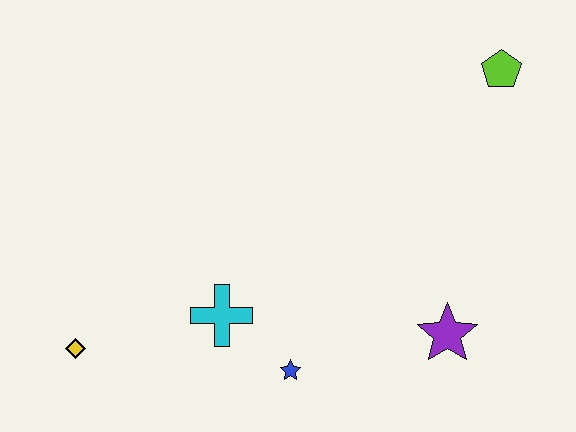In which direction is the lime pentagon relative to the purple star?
The lime pentagon is above the purple star.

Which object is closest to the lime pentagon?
The purple star is closest to the lime pentagon.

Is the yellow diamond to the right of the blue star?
No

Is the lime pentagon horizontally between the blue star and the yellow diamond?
No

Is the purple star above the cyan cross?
No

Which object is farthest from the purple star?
The yellow diamond is farthest from the purple star.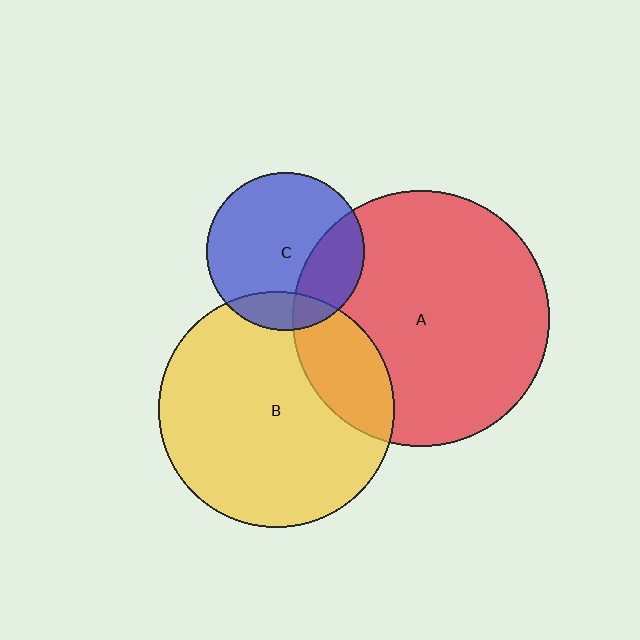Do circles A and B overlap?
Yes.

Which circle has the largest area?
Circle A (red).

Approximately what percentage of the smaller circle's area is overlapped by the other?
Approximately 20%.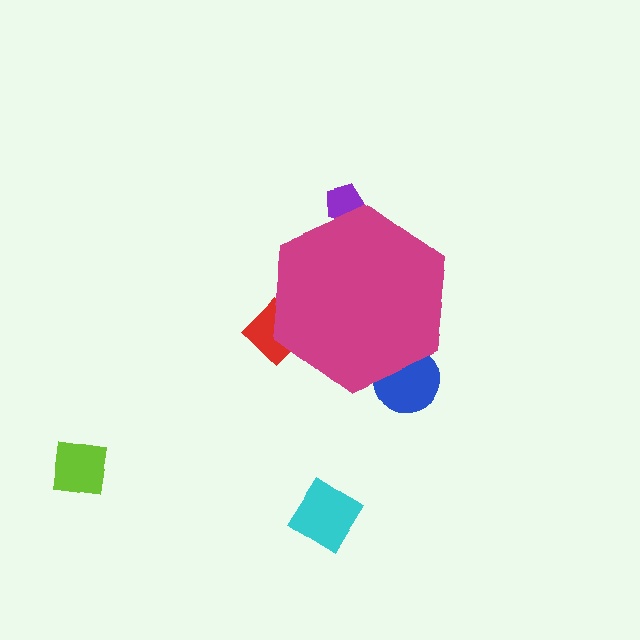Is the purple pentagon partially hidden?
Yes, the purple pentagon is partially hidden behind the magenta hexagon.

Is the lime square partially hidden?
No, the lime square is fully visible.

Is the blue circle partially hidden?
Yes, the blue circle is partially hidden behind the magenta hexagon.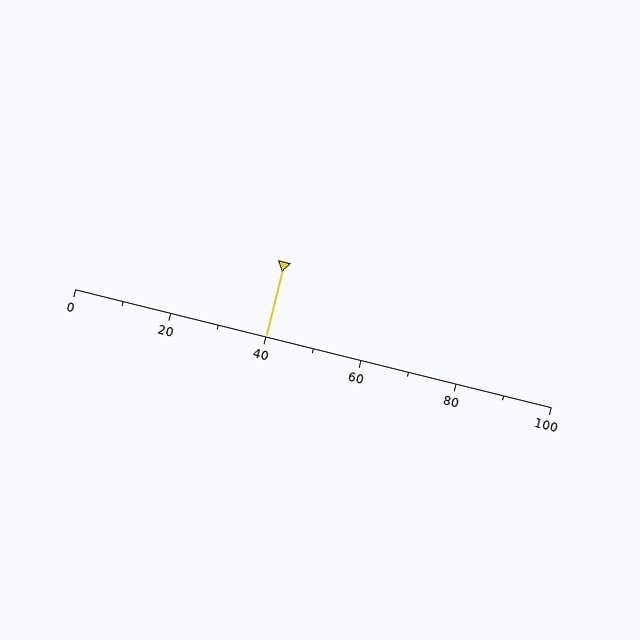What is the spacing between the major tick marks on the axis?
The major ticks are spaced 20 apart.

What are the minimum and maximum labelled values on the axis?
The axis runs from 0 to 100.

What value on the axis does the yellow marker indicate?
The marker indicates approximately 40.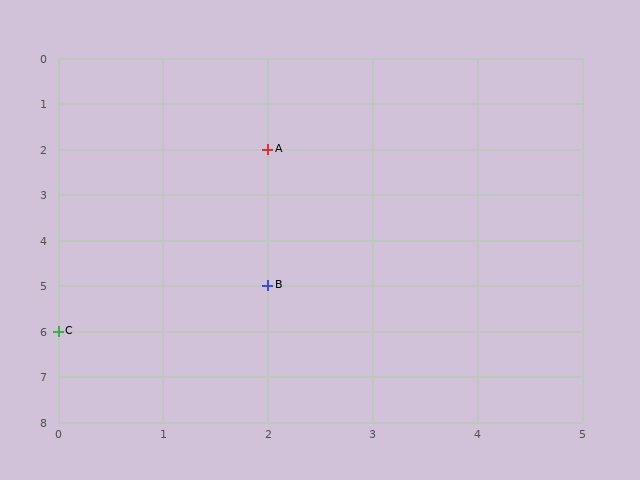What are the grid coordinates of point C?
Point C is at grid coordinates (0, 6).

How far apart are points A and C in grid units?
Points A and C are 2 columns and 4 rows apart (about 4.5 grid units diagonally).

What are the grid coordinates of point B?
Point B is at grid coordinates (2, 5).